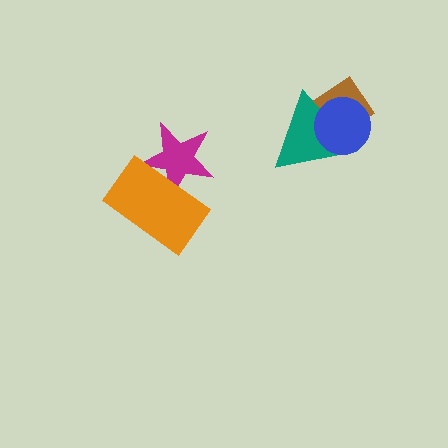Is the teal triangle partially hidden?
Yes, it is partially covered by another shape.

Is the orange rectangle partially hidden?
No, no other shape covers it.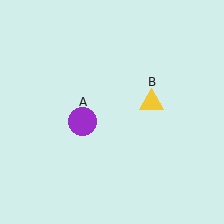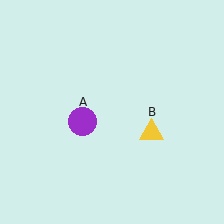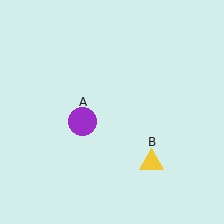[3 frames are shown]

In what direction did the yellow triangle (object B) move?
The yellow triangle (object B) moved down.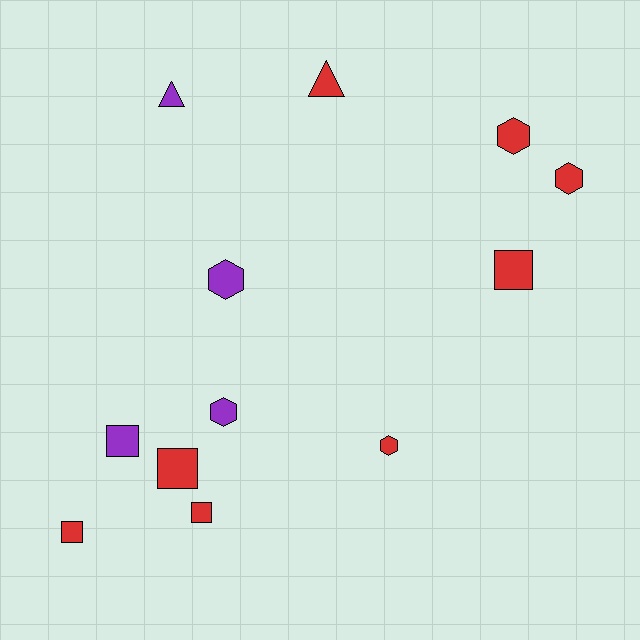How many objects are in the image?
There are 12 objects.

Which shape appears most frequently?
Hexagon, with 5 objects.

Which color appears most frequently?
Red, with 8 objects.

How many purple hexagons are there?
There are 2 purple hexagons.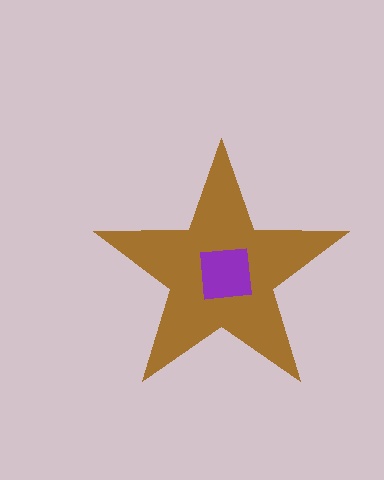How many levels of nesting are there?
2.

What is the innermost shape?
The purple square.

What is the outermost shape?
The brown star.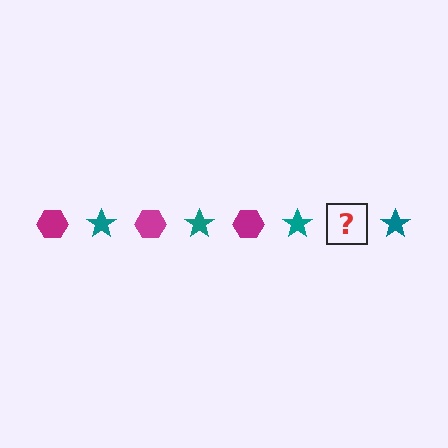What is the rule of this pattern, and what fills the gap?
The rule is that the pattern alternates between magenta hexagon and teal star. The gap should be filled with a magenta hexagon.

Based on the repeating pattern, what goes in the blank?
The blank should be a magenta hexagon.